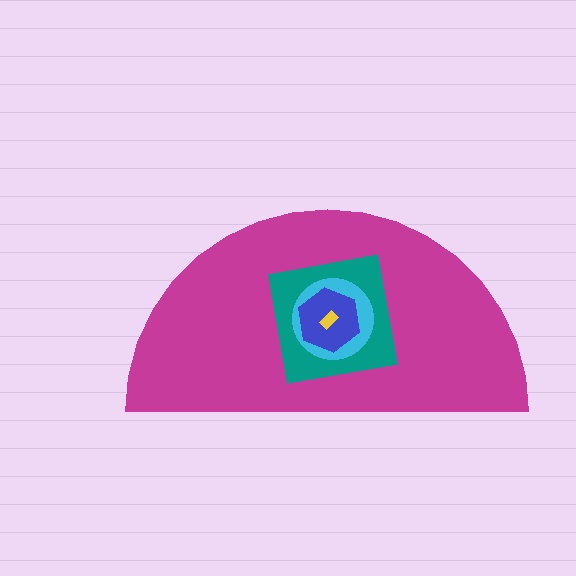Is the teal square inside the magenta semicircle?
Yes.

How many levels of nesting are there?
5.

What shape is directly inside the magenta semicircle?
The teal square.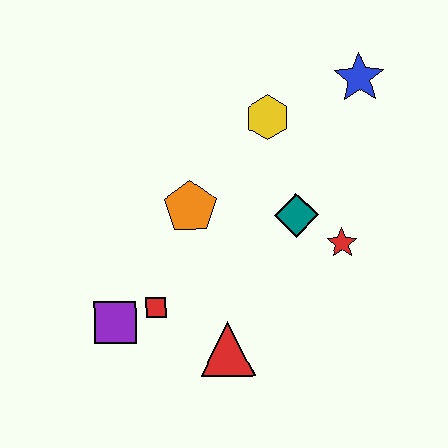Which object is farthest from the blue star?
The purple square is farthest from the blue star.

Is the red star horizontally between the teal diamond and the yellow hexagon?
No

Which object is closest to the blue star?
The yellow hexagon is closest to the blue star.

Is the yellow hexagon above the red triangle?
Yes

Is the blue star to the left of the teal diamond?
No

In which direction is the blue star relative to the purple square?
The blue star is to the right of the purple square.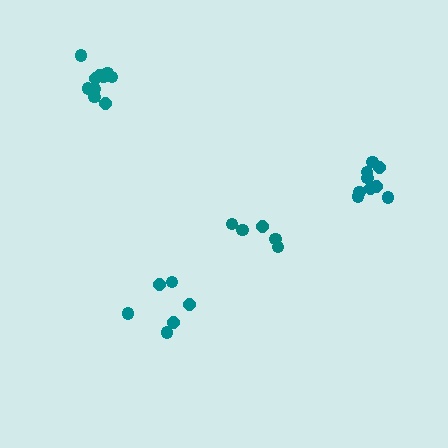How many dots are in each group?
Group 1: 9 dots, Group 2: 6 dots, Group 3: 10 dots, Group 4: 5 dots (30 total).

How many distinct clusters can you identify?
There are 4 distinct clusters.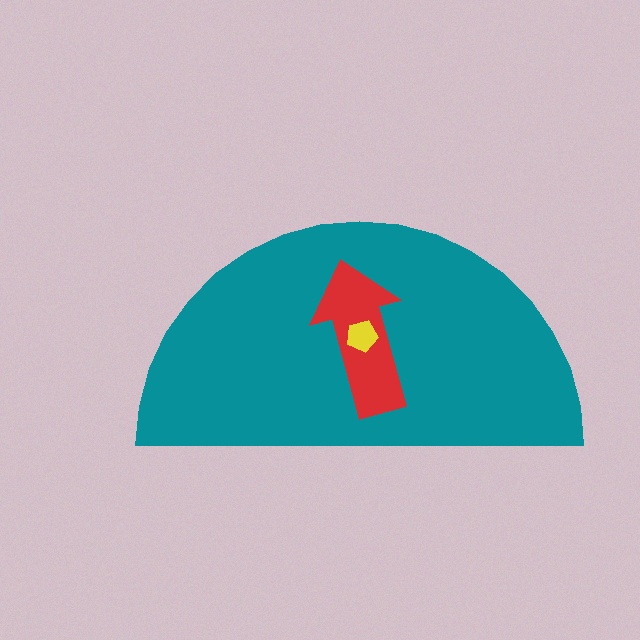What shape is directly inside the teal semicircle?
The red arrow.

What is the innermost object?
The yellow pentagon.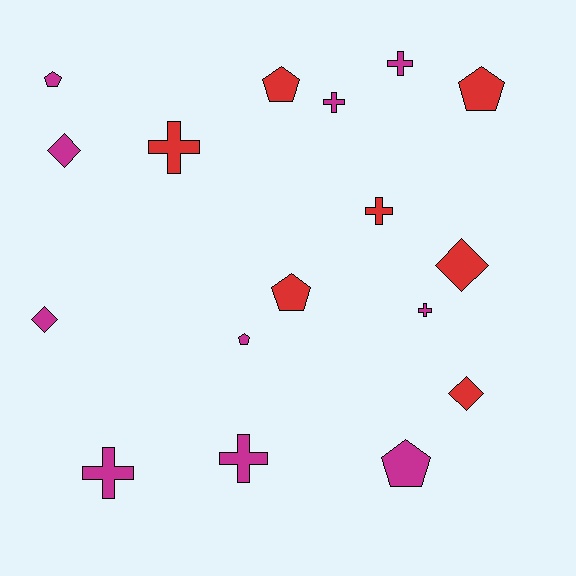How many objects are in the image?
There are 17 objects.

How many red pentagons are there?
There are 3 red pentagons.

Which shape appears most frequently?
Cross, with 7 objects.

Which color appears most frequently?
Magenta, with 10 objects.